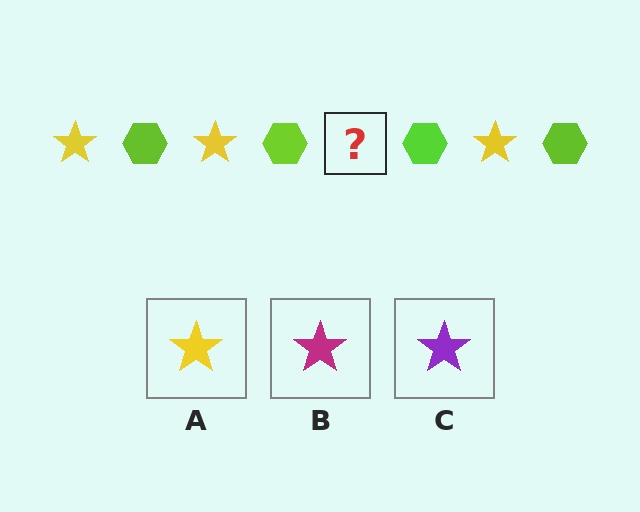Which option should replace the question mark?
Option A.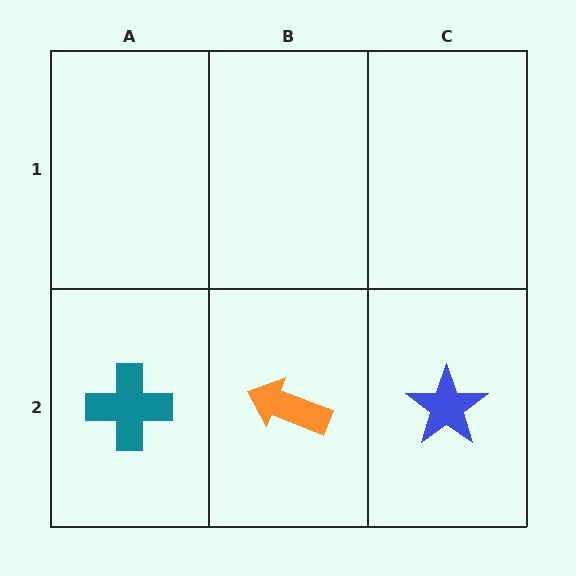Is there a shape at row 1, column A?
No, that cell is empty.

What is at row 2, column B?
An orange arrow.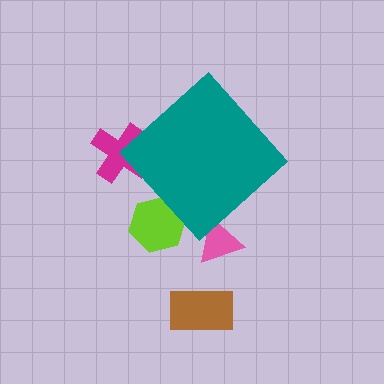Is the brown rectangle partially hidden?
No, the brown rectangle is fully visible.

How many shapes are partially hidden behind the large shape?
3 shapes are partially hidden.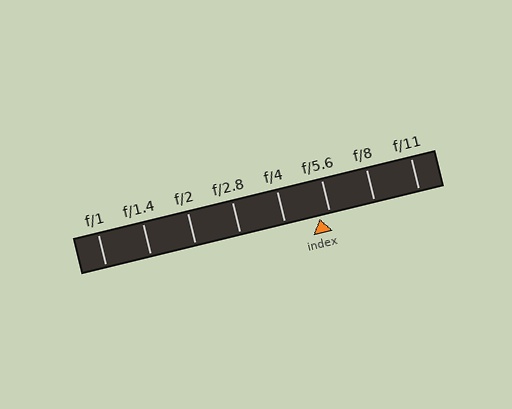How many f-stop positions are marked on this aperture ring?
There are 8 f-stop positions marked.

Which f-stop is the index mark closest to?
The index mark is closest to f/5.6.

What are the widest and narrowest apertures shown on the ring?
The widest aperture shown is f/1 and the narrowest is f/11.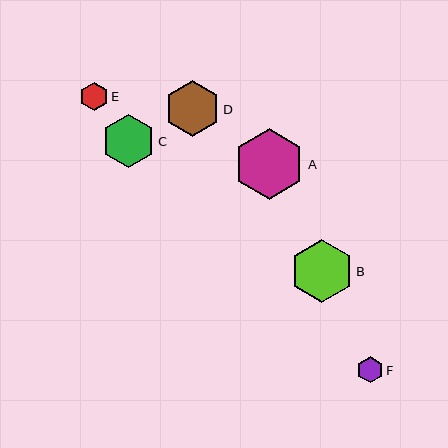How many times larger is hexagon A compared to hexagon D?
Hexagon A is approximately 1.3 times the size of hexagon D.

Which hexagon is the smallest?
Hexagon F is the smallest with a size of approximately 26 pixels.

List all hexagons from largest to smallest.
From largest to smallest: A, B, D, C, E, F.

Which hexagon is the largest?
Hexagon A is the largest with a size of approximately 71 pixels.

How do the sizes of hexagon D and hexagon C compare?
Hexagon D and hexagon C are approximately the same size.